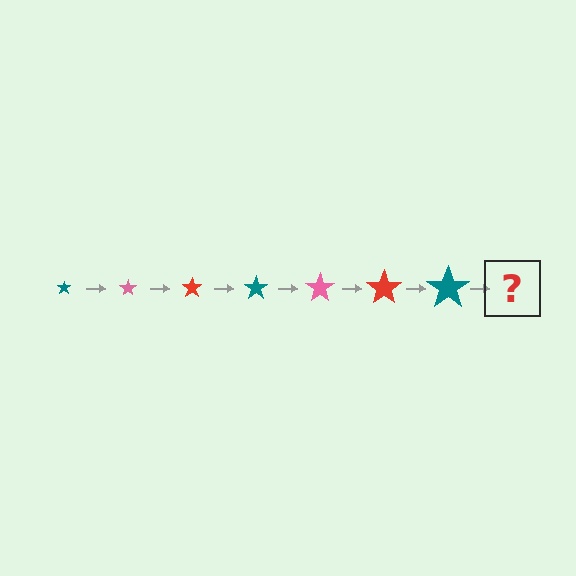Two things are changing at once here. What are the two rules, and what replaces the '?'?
The two rules are that the star grows larger each step and the color cycles through teal, pink, and red. The '?' should be a pink star, larger than the previous one.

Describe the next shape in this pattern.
It should be a pink star, larger than the previous one.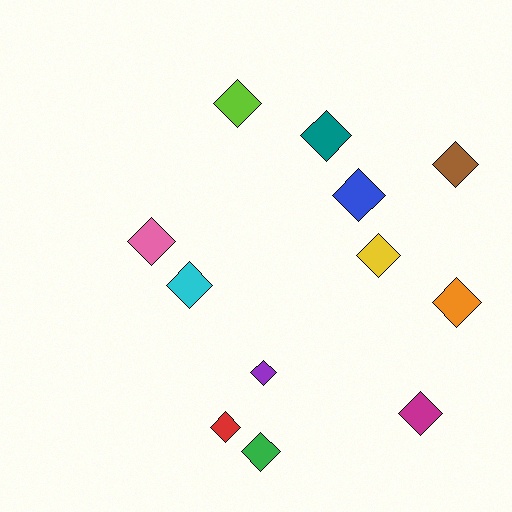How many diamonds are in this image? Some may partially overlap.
There are 12 diamonds.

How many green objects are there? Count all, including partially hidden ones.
There is 1 green object.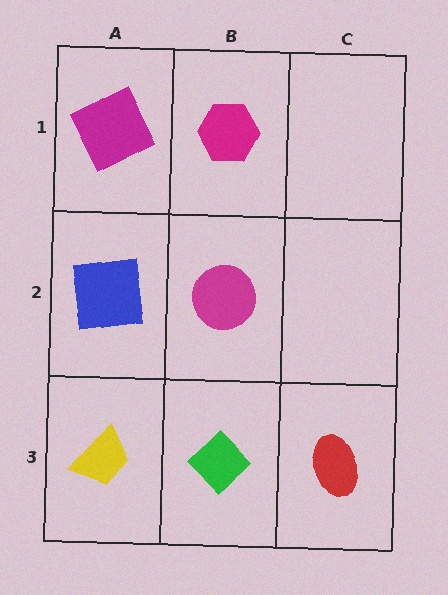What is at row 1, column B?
A magenta hexagon.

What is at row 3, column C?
A red ellipse.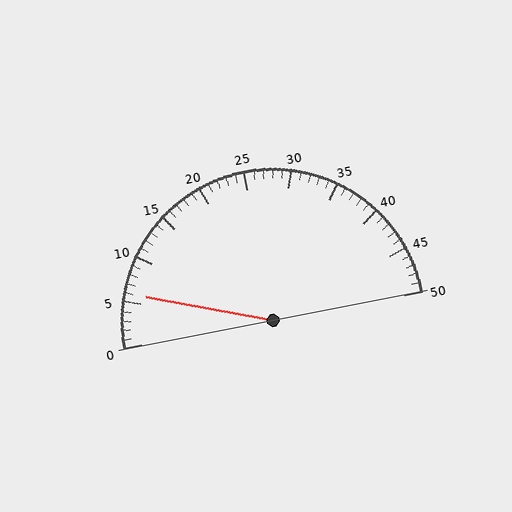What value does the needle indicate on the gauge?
The needle indicates approximately 6.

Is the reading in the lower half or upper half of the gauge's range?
The reading is in the lower half of the range (0 to 50).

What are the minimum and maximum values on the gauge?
The gauge ranges from 0 to 50.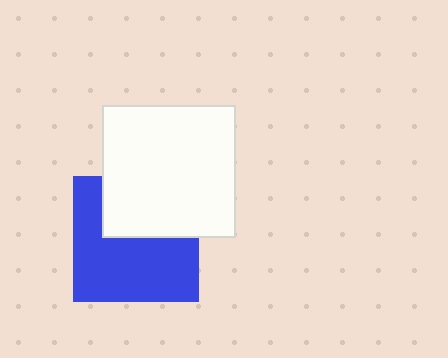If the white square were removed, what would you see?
You would see the complete blue square.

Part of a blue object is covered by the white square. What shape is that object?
It is a square.